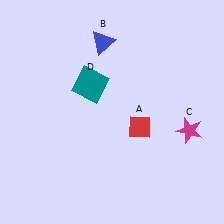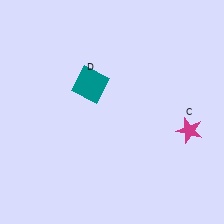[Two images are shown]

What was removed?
The red diamond (A), the blue triangle (B) were removed in Image 2.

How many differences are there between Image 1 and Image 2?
There are 2 differences between the two images.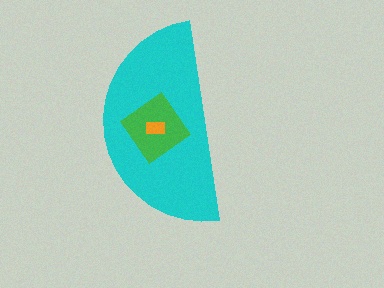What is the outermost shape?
The cyan semicircle.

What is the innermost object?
The orange rectangle.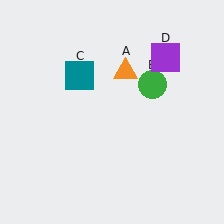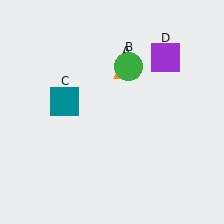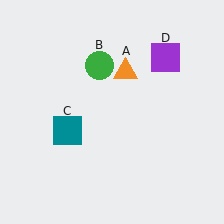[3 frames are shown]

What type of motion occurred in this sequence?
The green circle (object B), teal square (object C) rotated counterclockwise around the center of the scene.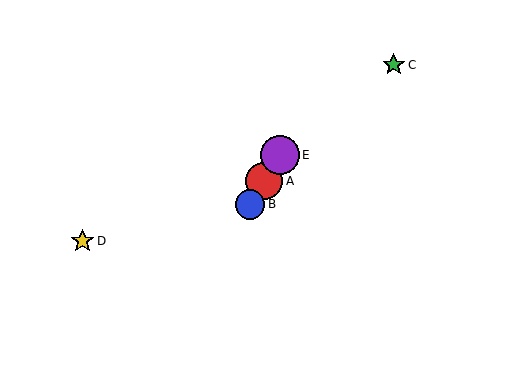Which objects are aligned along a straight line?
Objects A, B, E are aligned along a straight line.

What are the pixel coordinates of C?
Object C is at (394, 65).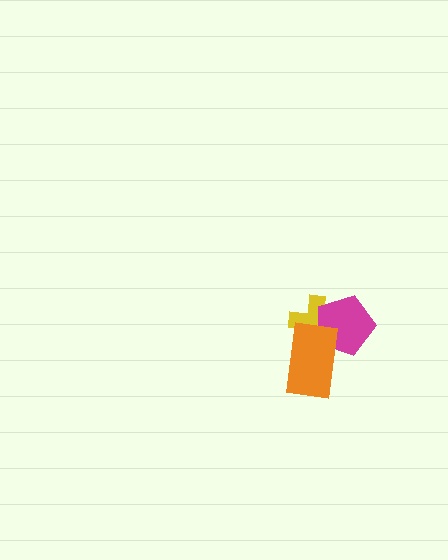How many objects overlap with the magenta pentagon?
2 objects overlap with the magenta pentagon.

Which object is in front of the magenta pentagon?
The orange rectangle is in front of the magenta pentagon.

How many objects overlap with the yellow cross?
2 objects overlap with the yellow cross.